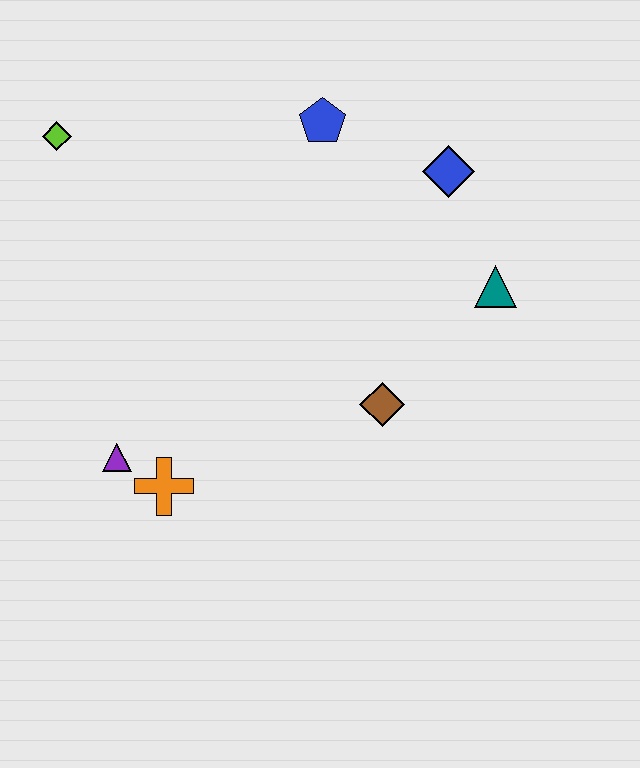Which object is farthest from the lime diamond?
The teal triangle is farthest from the lime diamond.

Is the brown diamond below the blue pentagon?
Yes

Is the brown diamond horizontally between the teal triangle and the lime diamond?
Yes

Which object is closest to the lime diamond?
The blue pentagon is closest to the lime diamond.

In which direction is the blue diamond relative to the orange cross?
The blue diamond is above the orange cross.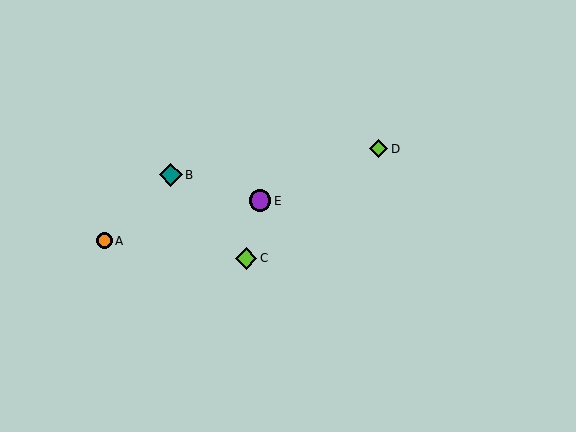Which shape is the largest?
The teal diamond (labeled B) is the largest.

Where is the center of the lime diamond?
The center of the lime diamond is at (246, 258).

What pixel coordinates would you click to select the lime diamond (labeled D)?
Click at (379, 149) to select the lime diamond D.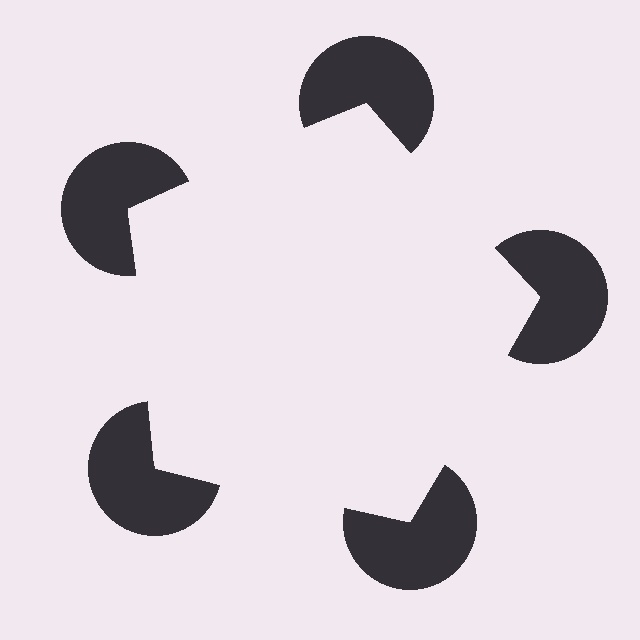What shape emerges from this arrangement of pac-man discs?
An illusory pentagon — its edges are inferred from the aligned wedge cuts in the pac-man discs, not physically drawn.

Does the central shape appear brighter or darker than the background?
It typically appears slightly brighter than the background, even though no actual brightness change is drawn.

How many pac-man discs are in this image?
There are 5 — one at each vertex of the illusory pentagon.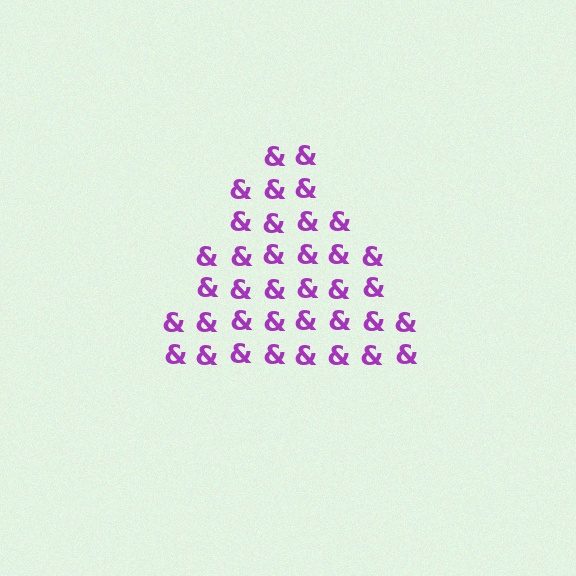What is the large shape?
The large shape is a triangle.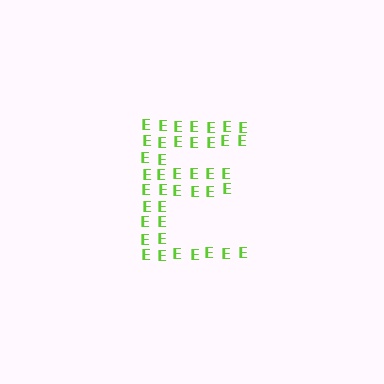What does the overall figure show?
The overall figure shows the letter E.